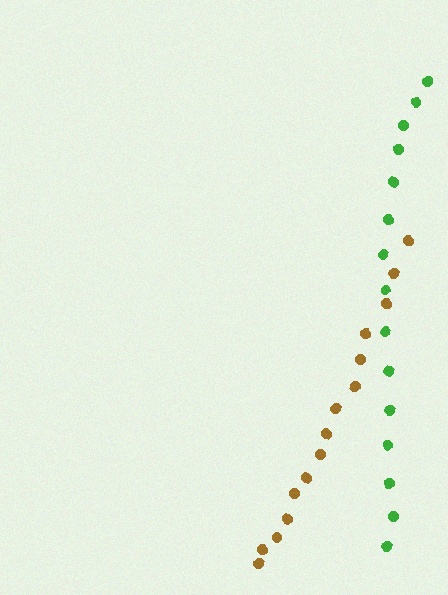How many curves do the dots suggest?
There are 2 distinct paths.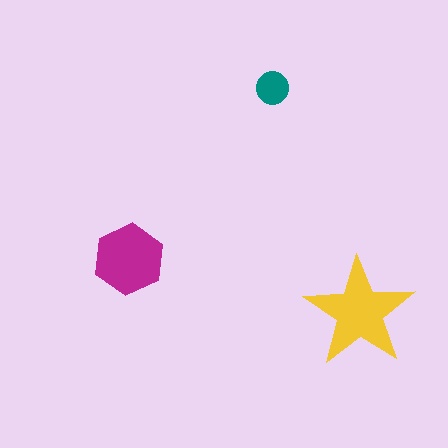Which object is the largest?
The yellow star.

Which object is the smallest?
The teal circle.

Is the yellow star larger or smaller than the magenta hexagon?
Larger.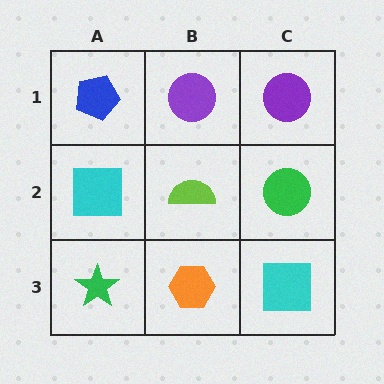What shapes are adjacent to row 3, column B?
A lime semicircle (row 2, column B), a green star (row 3, column A), a cyan square (row 3, column C).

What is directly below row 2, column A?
A green star.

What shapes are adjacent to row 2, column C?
A purple circle (row 1, column C), a cyan square (row 3, column C), a lime semicircle (row 2, column B).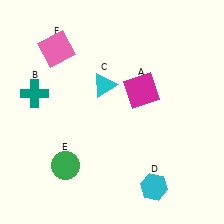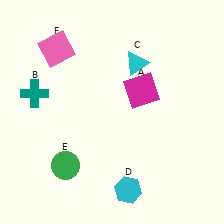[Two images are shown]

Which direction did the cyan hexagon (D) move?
The cyan hexagon (D) moved left.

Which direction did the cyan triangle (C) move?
The cyan triangle (C) moved right.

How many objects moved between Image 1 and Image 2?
2 objects moved between the two images.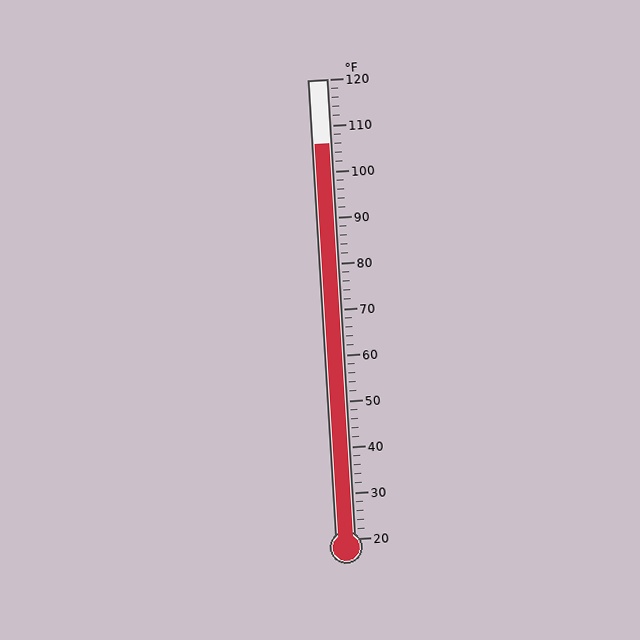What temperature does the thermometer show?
The thermometer shows approximately 106°F.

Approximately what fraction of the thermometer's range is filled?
The thermometer is filled to approximately 85% of its range.